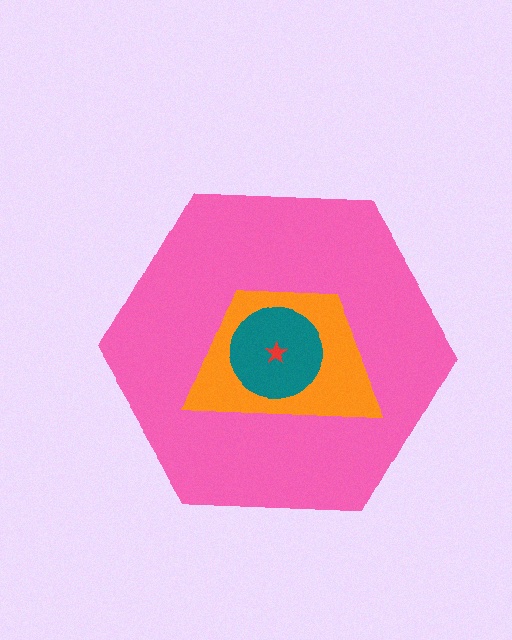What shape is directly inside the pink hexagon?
The orange trapezoid.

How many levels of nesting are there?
4.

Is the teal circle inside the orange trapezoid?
Yes.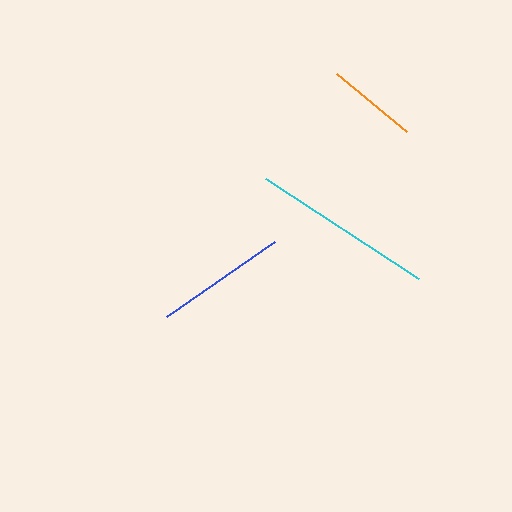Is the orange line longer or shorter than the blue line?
The blue line is longer than the orange line.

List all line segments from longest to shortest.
From longest to shortest: cyan, blue, orange.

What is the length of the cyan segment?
The cyan segment is approximately 183 pixels long.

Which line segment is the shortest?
The orange line is the shortest at approximately 91 pixels.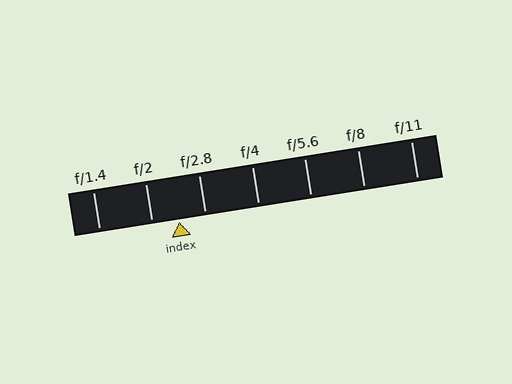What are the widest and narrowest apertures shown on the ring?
The widest aperture shown is f/1.4 and the narrowest is f/11.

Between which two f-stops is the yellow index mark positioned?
The index mark is between f/2 and f/2.8.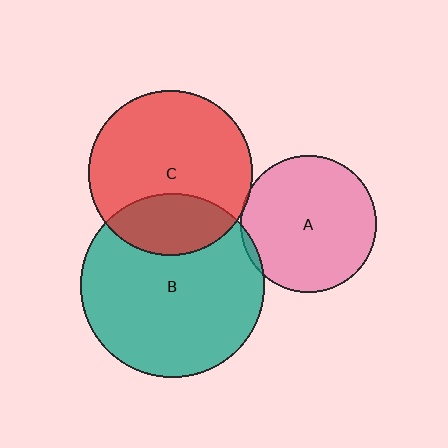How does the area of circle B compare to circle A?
Approximately 1.8 times.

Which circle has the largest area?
Circle B (teal).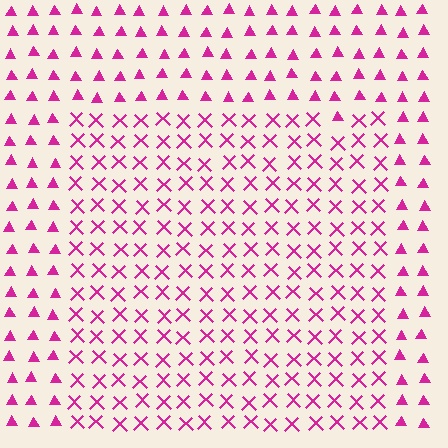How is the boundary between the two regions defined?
The boundary is defined by a change in element shape: X marks inside vs. triangles outside. All elements share the same color and spacing.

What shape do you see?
I see a rectangle.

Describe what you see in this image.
The image is filled with small magenta elements arranged in a uniform grid. A rectangle-shaped region contains X marks, while the surrounding area contains triangles. The boundary is defined purely by the change in element shape.